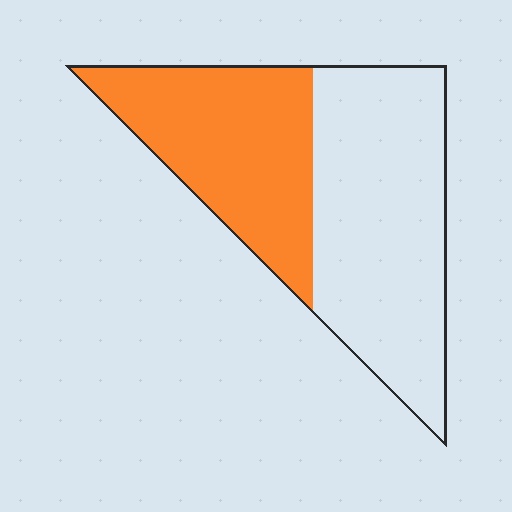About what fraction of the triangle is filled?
About two fifths (2/5).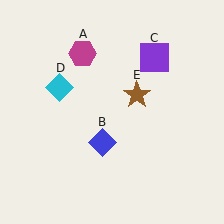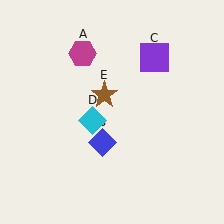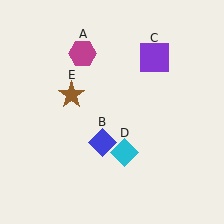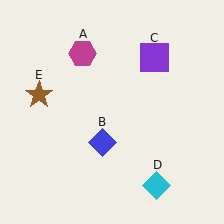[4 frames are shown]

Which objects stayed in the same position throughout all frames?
Magenta hexagon (object A) and blue diamond (object B) and purple square (object C) remained stationary.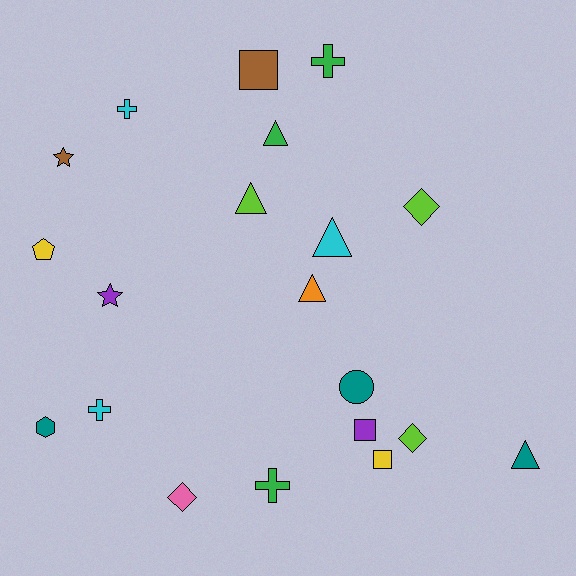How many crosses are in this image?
There are 4 crosses.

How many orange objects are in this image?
There is 1 orange object.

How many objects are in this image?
There are 20 objects.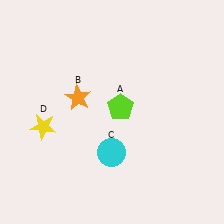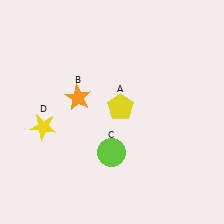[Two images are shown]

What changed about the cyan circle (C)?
In Image 1, C is cyan. In Image 2, it changed to lime.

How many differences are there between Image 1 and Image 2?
There are 2 differences between the two images.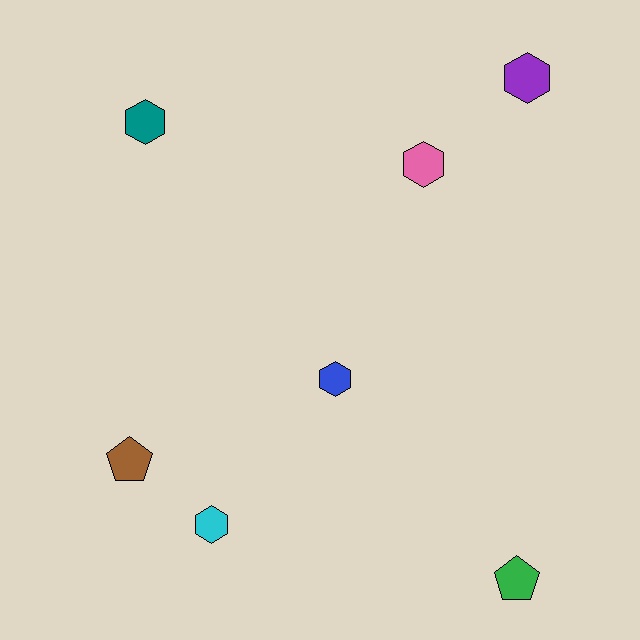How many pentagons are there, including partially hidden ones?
There are 2 pentagons.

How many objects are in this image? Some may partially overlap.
There are 7 objects.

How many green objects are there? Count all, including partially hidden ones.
There is 1 green object.